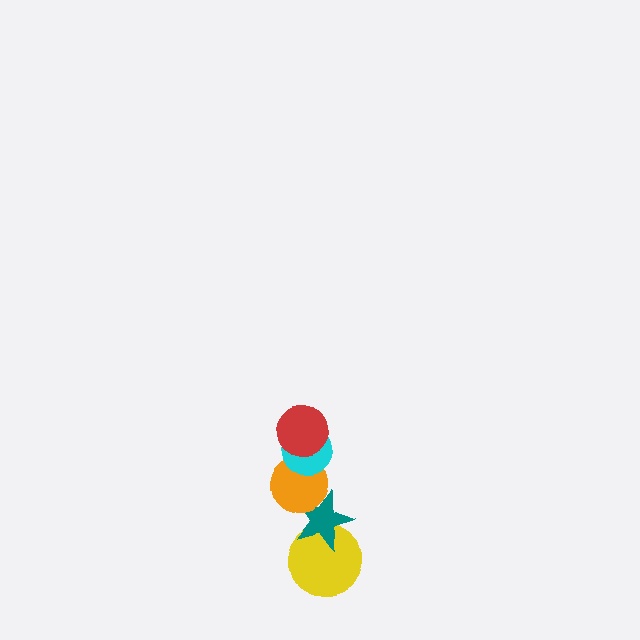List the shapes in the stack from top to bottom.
From top to bottom: the red circle, the cyan circle, the orange circle, the teal star, the yellow circle.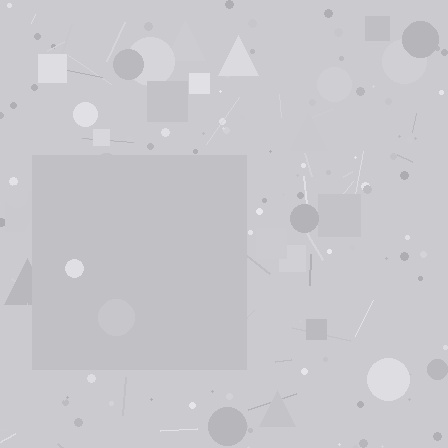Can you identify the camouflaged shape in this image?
The camouflaged shape is a square.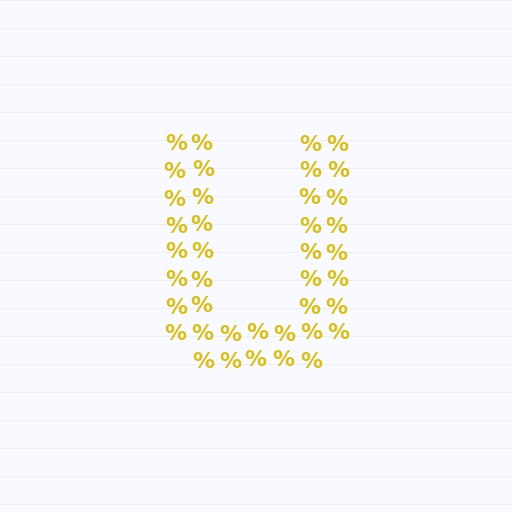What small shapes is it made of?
It is made of small percent signs.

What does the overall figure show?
The overall figure shows the letter U.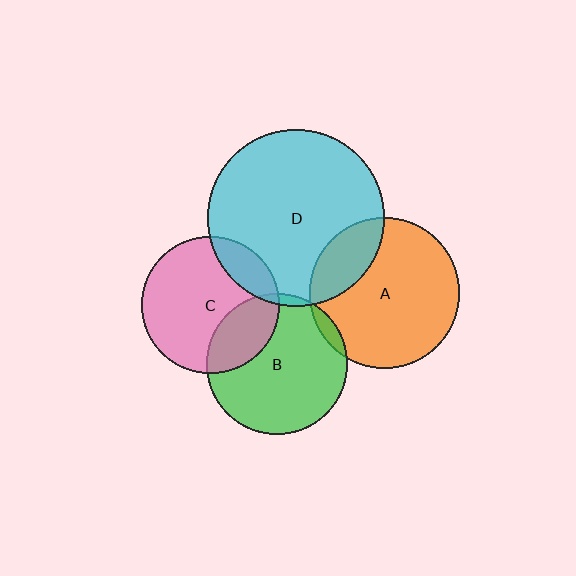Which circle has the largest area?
Circle D (cyan).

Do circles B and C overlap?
Yes.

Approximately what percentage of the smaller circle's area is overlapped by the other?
Approximately 25%.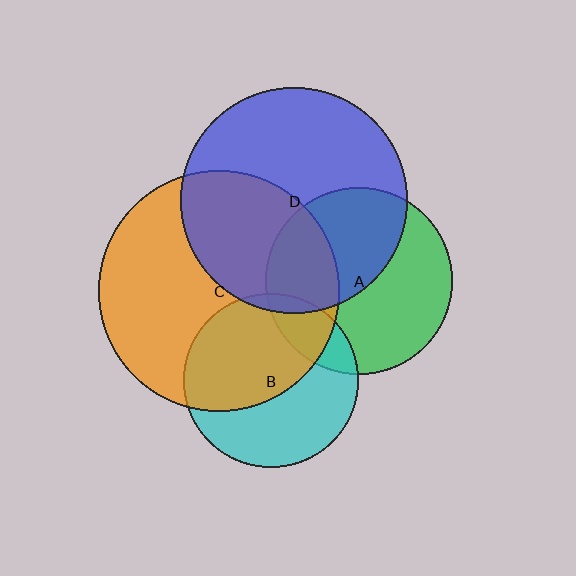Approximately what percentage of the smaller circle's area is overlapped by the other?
Approximately 5%.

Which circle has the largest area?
Circle C (orange).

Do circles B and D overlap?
Yes.